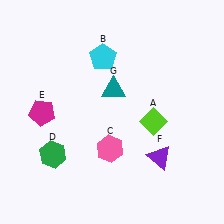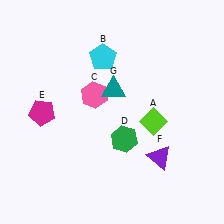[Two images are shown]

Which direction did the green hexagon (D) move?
The green hexagon (D) moved right.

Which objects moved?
The objects that moved are: the pink hexagon (C), the green hexagon (D).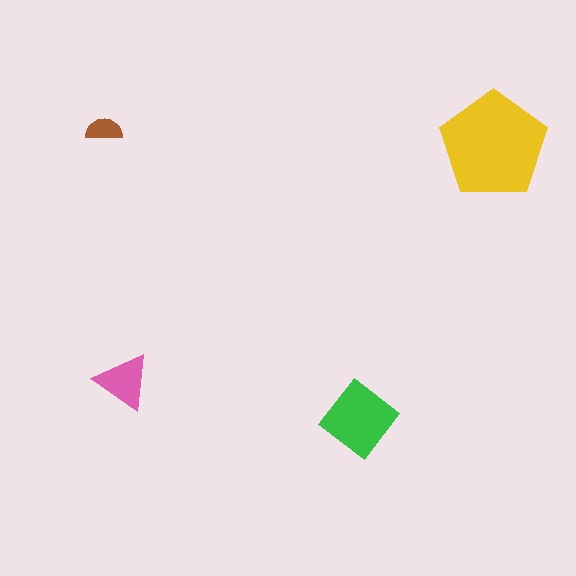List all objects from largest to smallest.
The yellow pentagon, the green diamond, the pink triangle, the brown semicircle.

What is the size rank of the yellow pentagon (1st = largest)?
1st.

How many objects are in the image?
There are 4 objects in the image.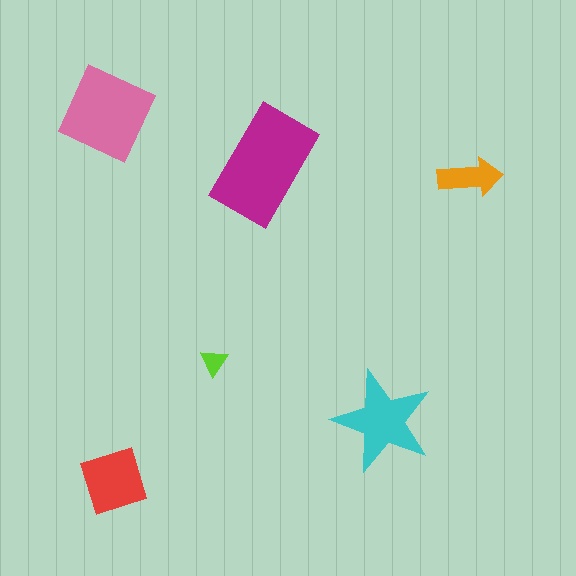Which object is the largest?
The magenta rectangle.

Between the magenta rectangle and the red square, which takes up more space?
The magenta rectangle.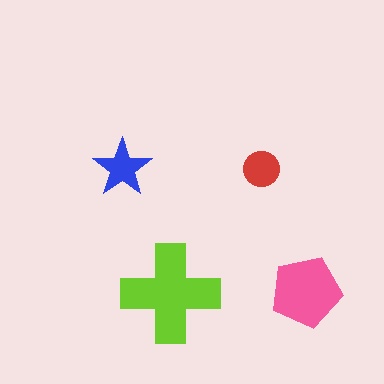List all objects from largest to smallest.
The lime cross, the pink pentagon, the blue star, the red circle.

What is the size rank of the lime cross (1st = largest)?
1st.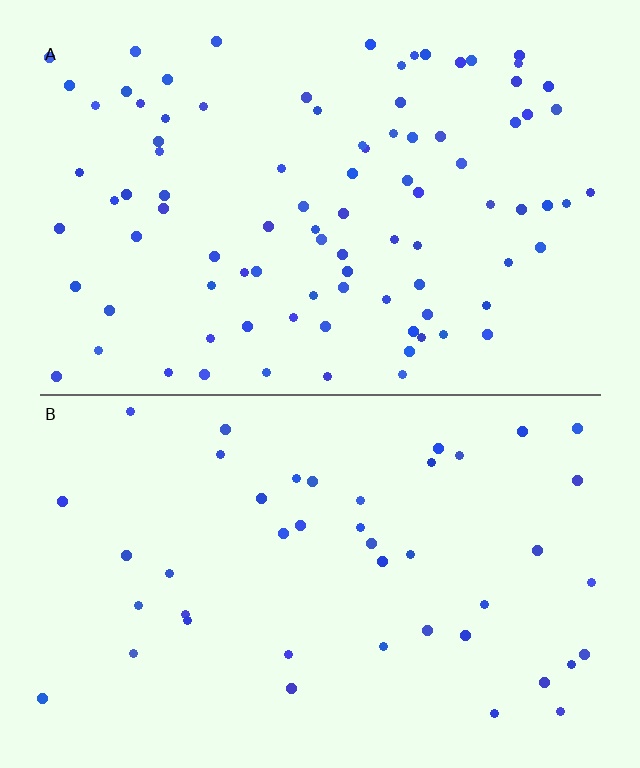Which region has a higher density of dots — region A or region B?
A (the top).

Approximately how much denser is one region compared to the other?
Approximately 2.1× — region A over region B.